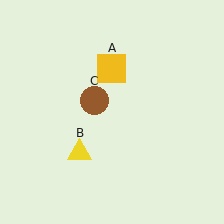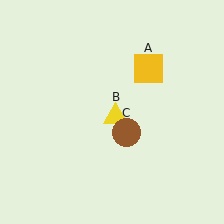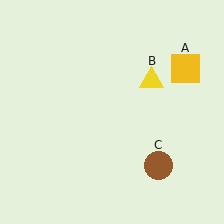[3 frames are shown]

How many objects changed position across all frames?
3 objects changed position: yellow square (object A), yellow triangle (object B), brown circle (object C).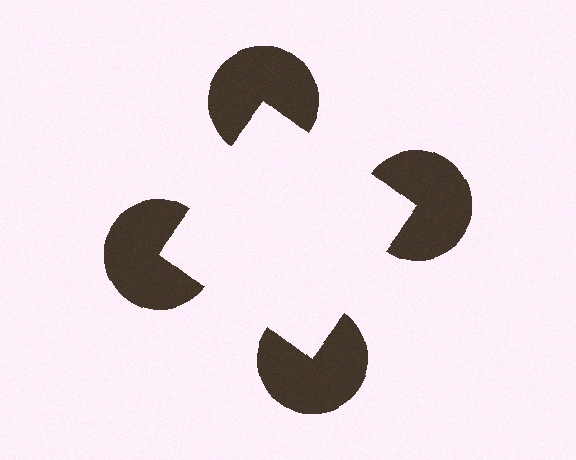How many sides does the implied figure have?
4 sides.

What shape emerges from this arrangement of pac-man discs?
An illusory square — its edges are inferred from the aligned wedge cuts in the pac-man discs, not physically drawn.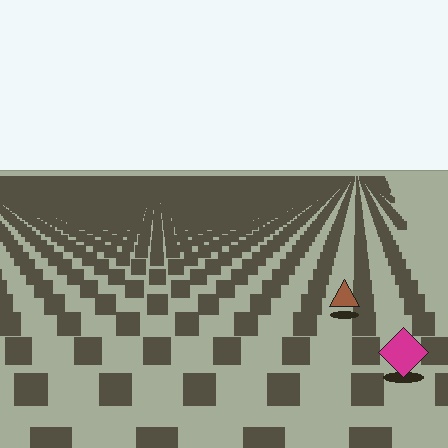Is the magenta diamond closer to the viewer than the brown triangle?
Yes. The magenta diamond is closer — you can tell from the texture gradient: the ground texture is coarser near it.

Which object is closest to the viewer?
The magenta diamond is closest. The texture marks near it are larger and more spread out.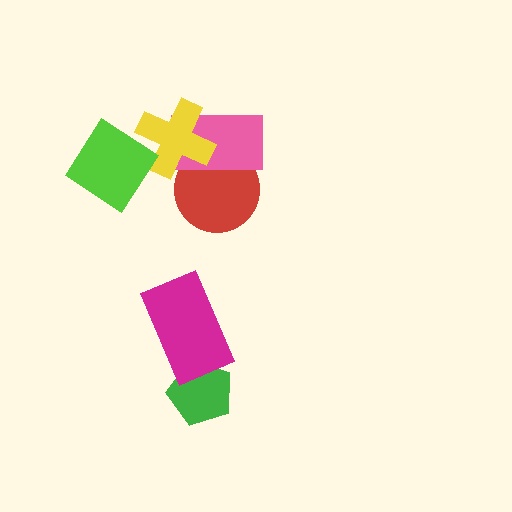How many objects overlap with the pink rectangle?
2 objects overlap with the pink rectangle.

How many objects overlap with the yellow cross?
2 objects overlap with the yellow cross.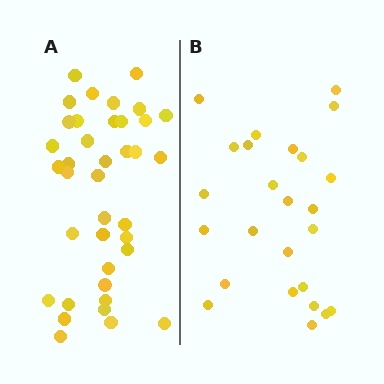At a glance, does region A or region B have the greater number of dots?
Region A (the left region) has more dots.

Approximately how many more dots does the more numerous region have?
Region A has approximately 15 more dots than region B.